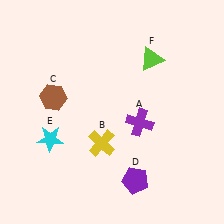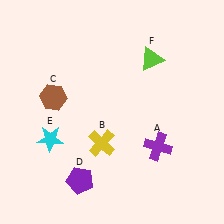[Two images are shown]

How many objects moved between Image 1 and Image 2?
2 objects moved between the two images.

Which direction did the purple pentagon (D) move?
The purple pentagon (D) moved left.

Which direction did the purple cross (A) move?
The purple cross (A) moved down.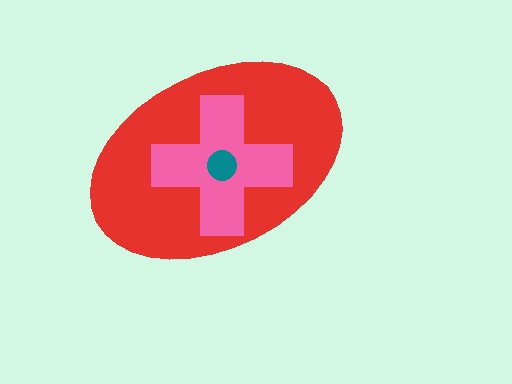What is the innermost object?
The teal circle.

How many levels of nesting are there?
3.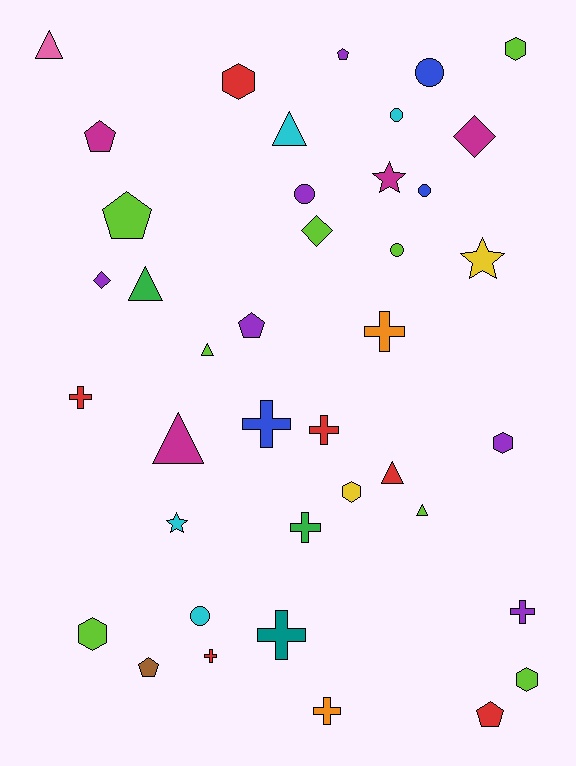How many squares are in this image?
There are no squares.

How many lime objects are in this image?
There are 8 lime objects.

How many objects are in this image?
There are 40 objects.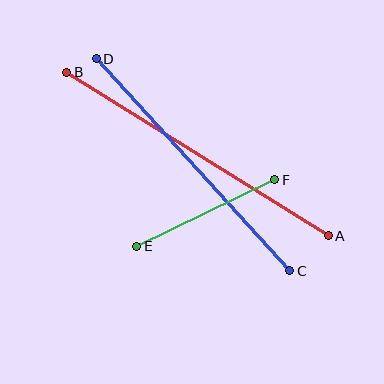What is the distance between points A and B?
The distance is approximately 309 pixels.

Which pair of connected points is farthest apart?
Points A and B are farthest apart.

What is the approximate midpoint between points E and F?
The midpoint is at approximately (206, 213) pixels.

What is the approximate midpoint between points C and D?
The midpoint is at approximately (193, 165) pixels.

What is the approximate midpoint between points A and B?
The midpoint is at approximately (198, 154) pixels.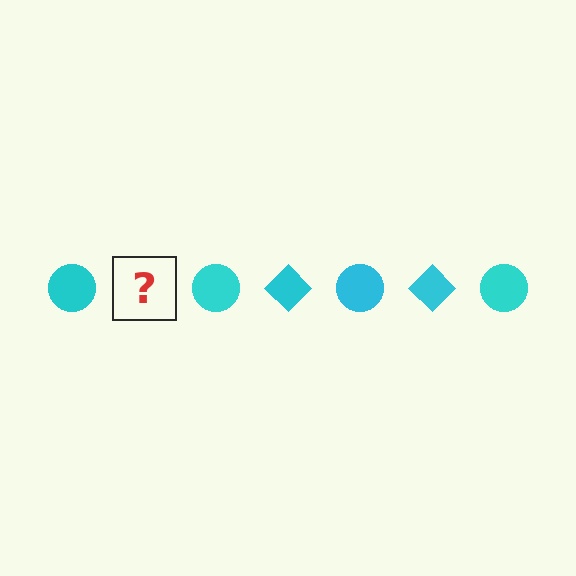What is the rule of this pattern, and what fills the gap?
The rule is that the pattern cycles through circle, diamond shapes in cyan. The gap should be filled with a cyan diamond.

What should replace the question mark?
The question mark should be replaced with a cyan diamond.